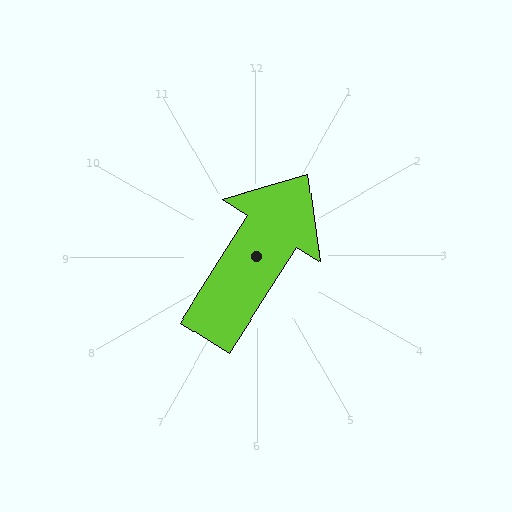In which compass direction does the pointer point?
Northeast.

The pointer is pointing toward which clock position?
Roughly 1 o'clock.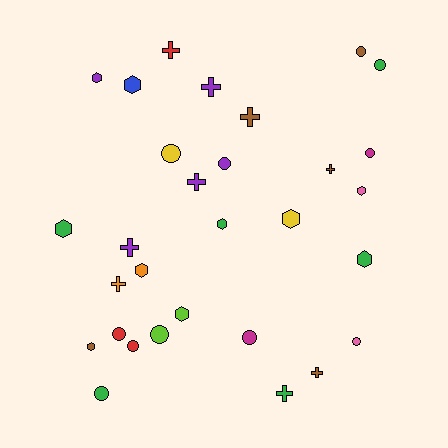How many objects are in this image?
There are 30 objects.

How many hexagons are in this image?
There are 10 hexagons.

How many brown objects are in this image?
There are 5 brown objects.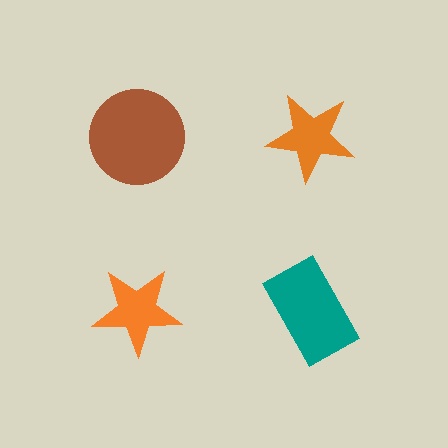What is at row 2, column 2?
A teal rectangle.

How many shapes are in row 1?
2 shapes.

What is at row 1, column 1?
A brown circle.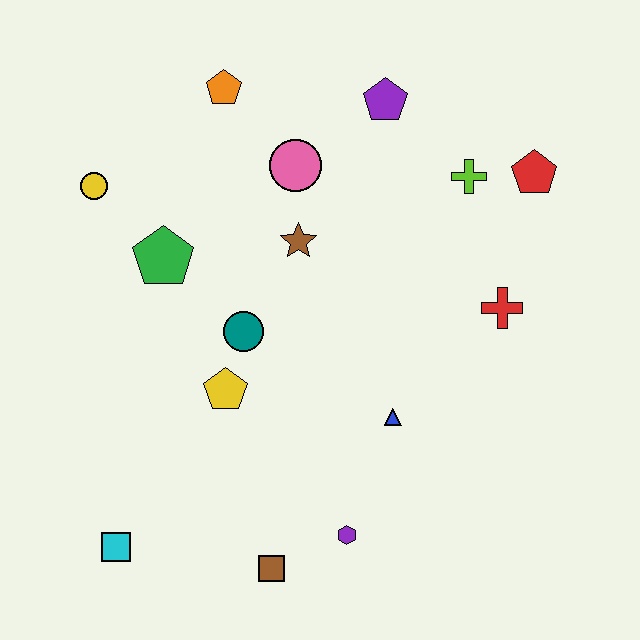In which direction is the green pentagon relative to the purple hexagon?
The green pentagon is above the purple hexagon.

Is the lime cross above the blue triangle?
Yes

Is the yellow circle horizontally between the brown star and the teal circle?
No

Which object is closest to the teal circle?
The yellow pentagon is closest to the teal circle.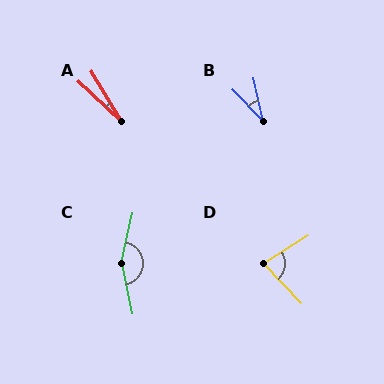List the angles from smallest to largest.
A (16°), B (32°), D (79°), C (156°).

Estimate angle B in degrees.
Approximately 32 degrees.